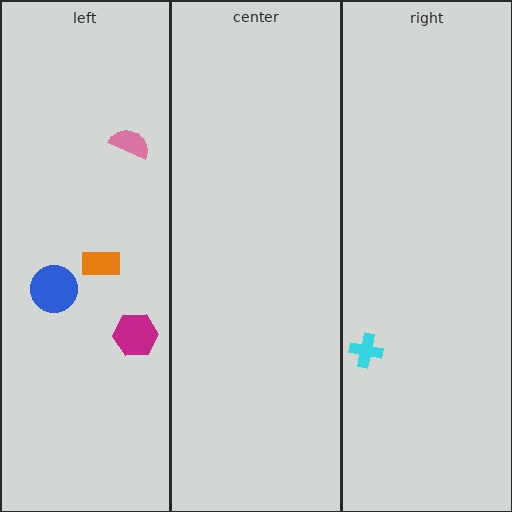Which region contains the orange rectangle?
The left region.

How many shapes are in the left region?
4.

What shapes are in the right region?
The cyan cross.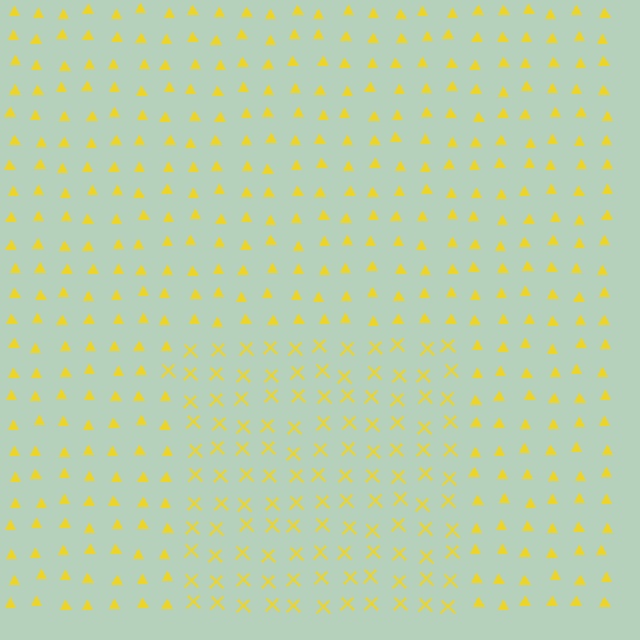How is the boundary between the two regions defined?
The boundary is defined by a change in element shape: X marks inside vs. triangles outside. All elements share the same color and spacing.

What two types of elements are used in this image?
The image uses X marks inside the rectangle region and triangles outside it.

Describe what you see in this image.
The image is filled with small yellow elements arranged in a uniform grid. A rectangle-shaped region contains X marks, while the surrounding area contains triangles. The boundary is defined purely by the change in element shape.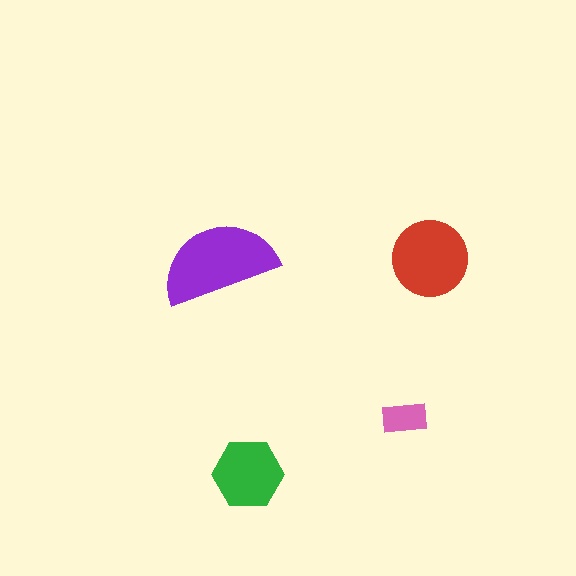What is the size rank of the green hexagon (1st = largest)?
3rd.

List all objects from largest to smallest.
The purple semicircle, the red circle, the green hexagon, the pink rectangle.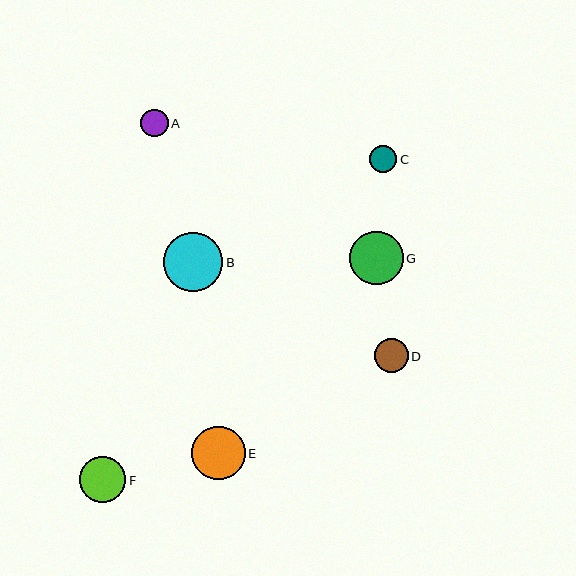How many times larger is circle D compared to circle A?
Circle D is approximately 1.2 times the size of circle A.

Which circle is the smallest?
Circle C is the smallest with a size of approximately 27 pixels.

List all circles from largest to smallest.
From largest to smallest: B, E, G, F, D, A, C.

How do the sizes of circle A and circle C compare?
Circle A and circle C are approximately the same size.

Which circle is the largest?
Circle B is the largest with a size of approximately 59 pixels.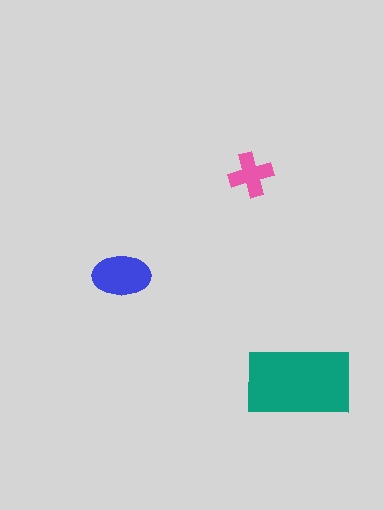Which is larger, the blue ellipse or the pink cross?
The blue ellipse.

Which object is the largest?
The teal rectangle.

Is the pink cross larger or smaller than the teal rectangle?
Smaller.